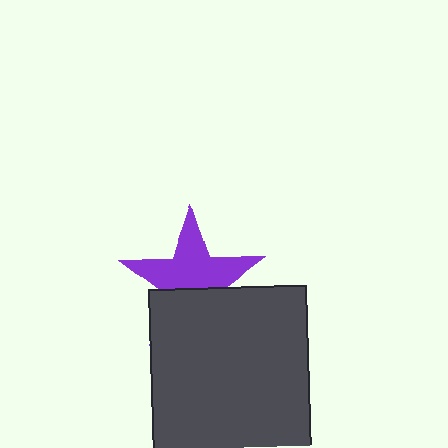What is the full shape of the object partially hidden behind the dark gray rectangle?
The partially hidden object is a purple star.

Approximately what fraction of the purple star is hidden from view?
Roughly 40% of the purple star is hidden behind the dark gray rectangle.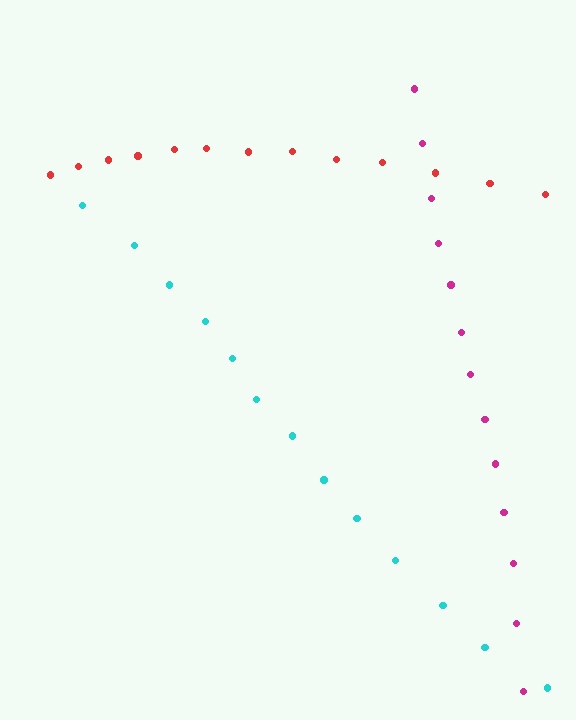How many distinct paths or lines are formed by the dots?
There are 3 distinct paths.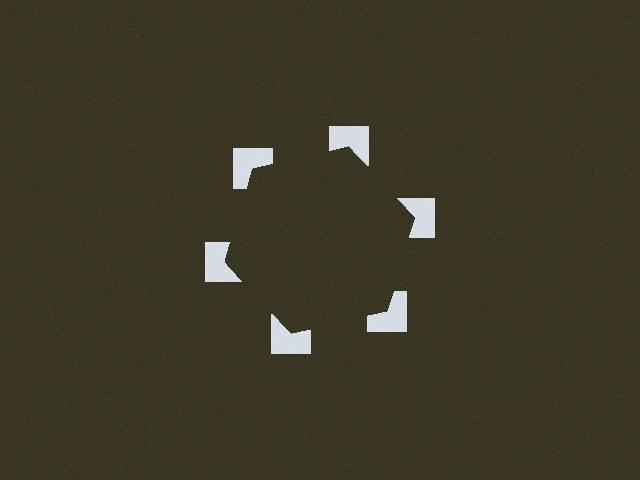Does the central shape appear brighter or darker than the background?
It typically appears slightly darker than the background, even though no actual brightness change is drawn.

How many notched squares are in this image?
There are 6 — one at each vertex of the illusory hexagon.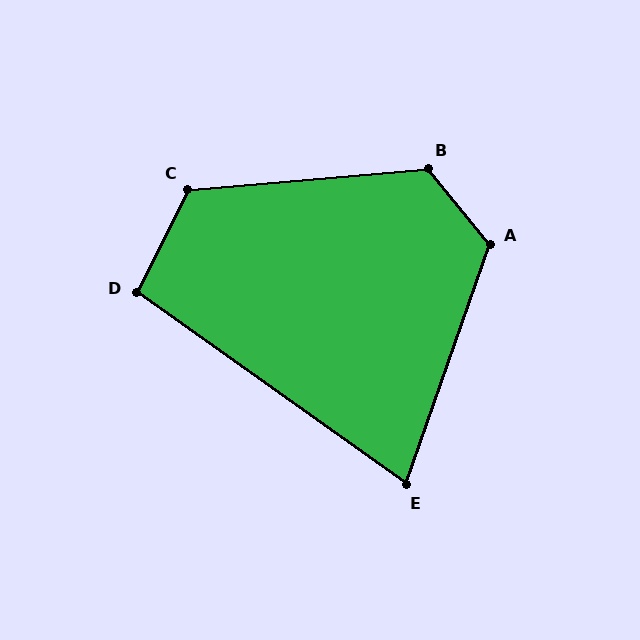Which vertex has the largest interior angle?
B, at approximately 124 degrees.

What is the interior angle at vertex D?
Approximately 99 degrees (obtuse).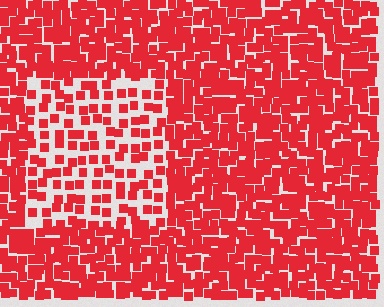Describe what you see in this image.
The image contains small red elements arranged at two different densities. A rectangle-shaped region is visible where the elements are less densely packed than the surrounding area.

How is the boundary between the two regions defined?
The boundary is defined by a change in element density (approximately 2.1x ratio). All elements are the same color, size, and shape.